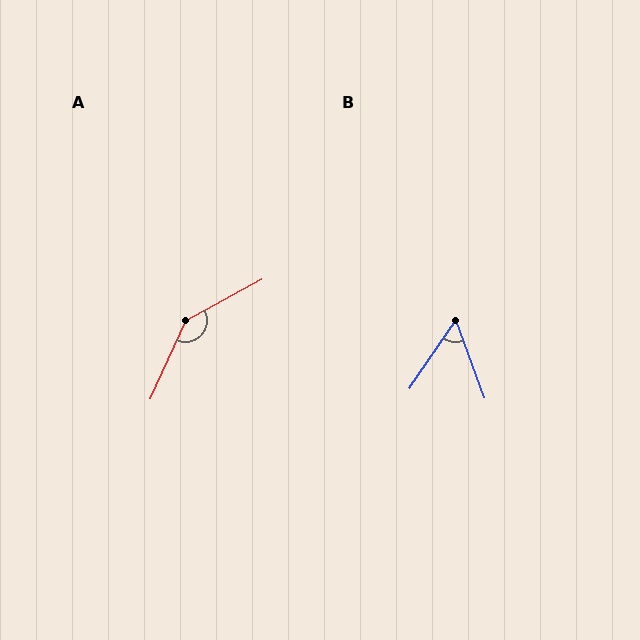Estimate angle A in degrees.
Approximately 143 degrees.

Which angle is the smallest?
B, at approximately 54 degrees.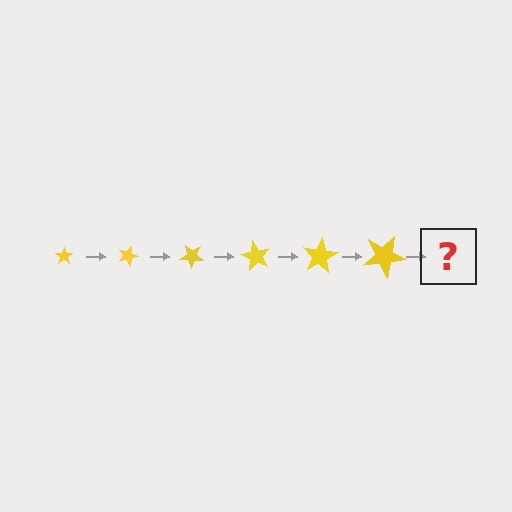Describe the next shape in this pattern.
It should be a star, larger than the previous one and rotated 120 degrees from the start.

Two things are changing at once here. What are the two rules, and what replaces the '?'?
The two rules are that the star grows larger each step and it rotates 20 degrees each step. The '?' should be a star, larger than the previous one and rotated 120 degrees from the start.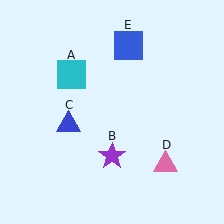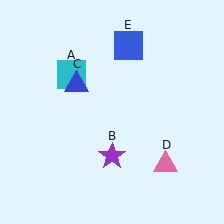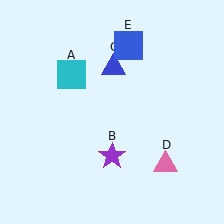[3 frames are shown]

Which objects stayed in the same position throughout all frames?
Cyan square (object A) and purple star (object B) and pink triangle (object D) and blue square (object E) remained stationary.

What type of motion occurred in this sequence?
The blue triangle (object C) rotated clockwise around the center of the scene.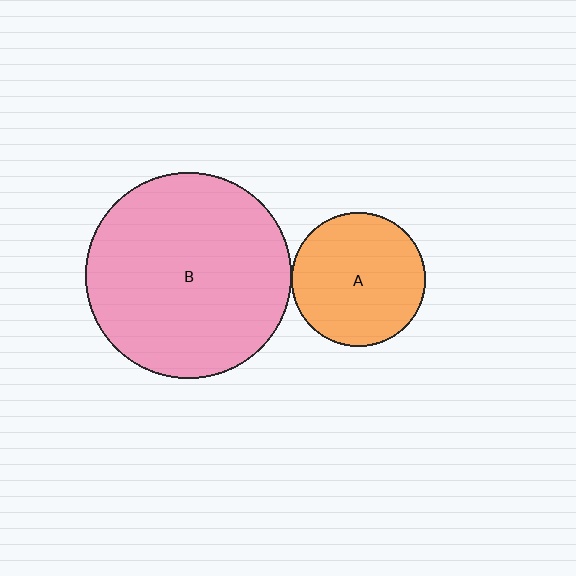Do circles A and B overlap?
Yes.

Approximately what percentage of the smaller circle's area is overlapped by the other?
Approximately 5%.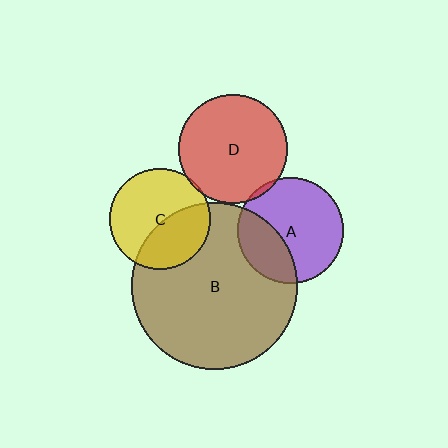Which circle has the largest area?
Circle B (brown).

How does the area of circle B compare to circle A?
Approximately 2.5 times.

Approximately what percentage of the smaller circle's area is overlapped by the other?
Approximately 40%.